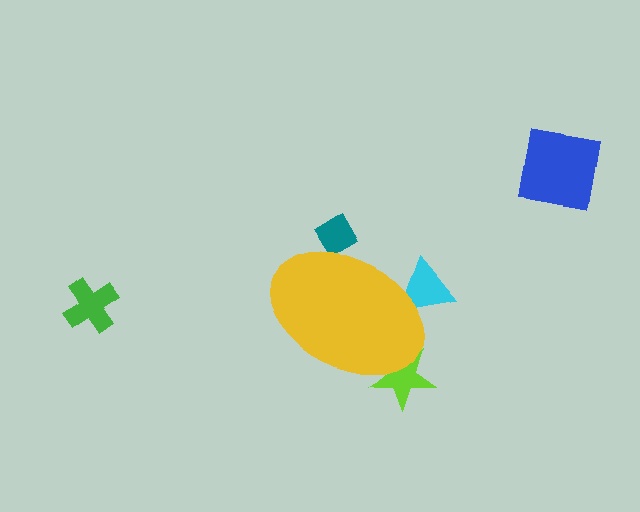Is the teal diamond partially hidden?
Yes, the teal diamond is partially hidden behind the yellow ellipse.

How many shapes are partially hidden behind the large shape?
3 shapes are partially hidden.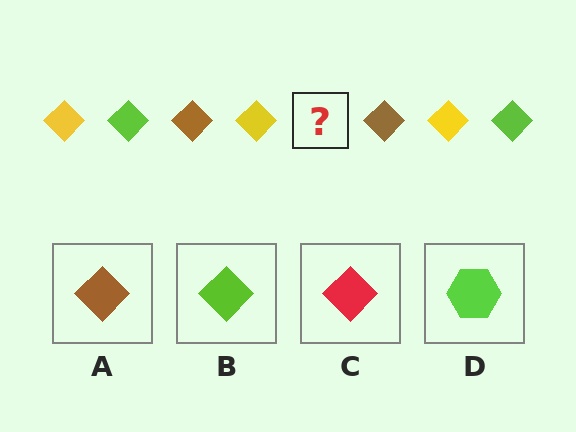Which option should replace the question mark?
Option B.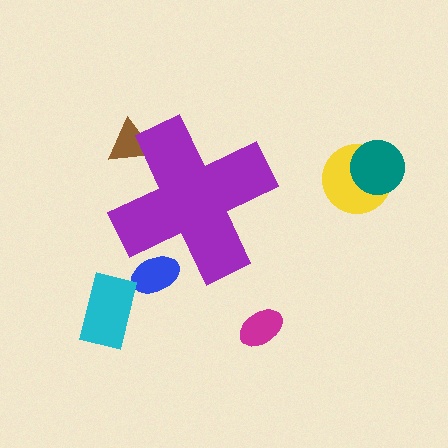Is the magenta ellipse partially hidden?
No, the magenta ellipse is fully visible.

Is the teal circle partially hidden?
No, the teal circle is fully visible.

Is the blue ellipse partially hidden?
Yes, the blue ellipse is partially hidden behind the purple cross.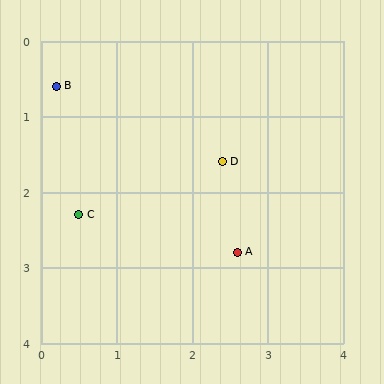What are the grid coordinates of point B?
Point B is at approximately (0.2, 0.6).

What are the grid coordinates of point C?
Point C is at approximately (0.5, 2.3).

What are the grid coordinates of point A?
Point A is at approximately (2.6, 2.8).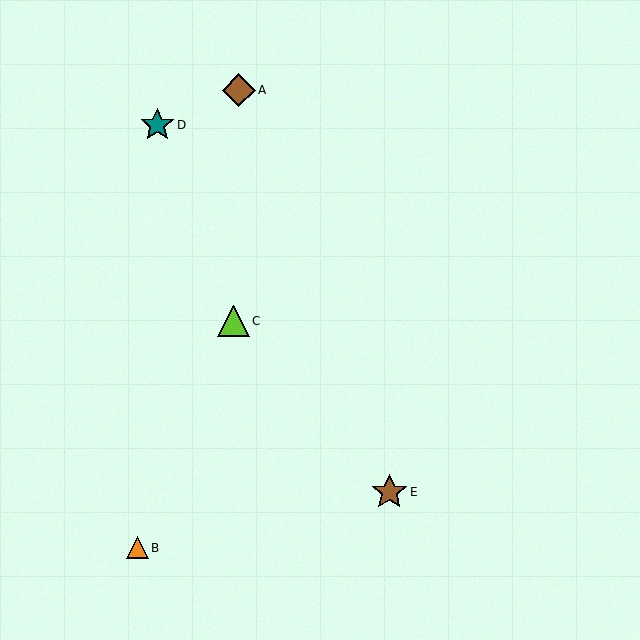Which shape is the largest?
The brown star (labeled E) is the largest.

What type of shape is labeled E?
Shape E is a brown star.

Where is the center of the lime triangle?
The center of the lime triangle is at (234, 321).